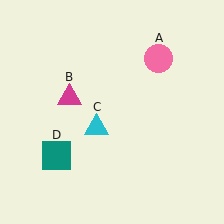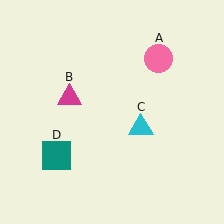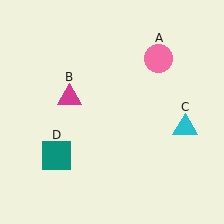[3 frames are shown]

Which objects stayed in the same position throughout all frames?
Pink circle (object A) and magenta triangle (object B) and teal square (object D) remained stationary.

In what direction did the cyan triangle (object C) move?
The cyan triangle (object C) moved right.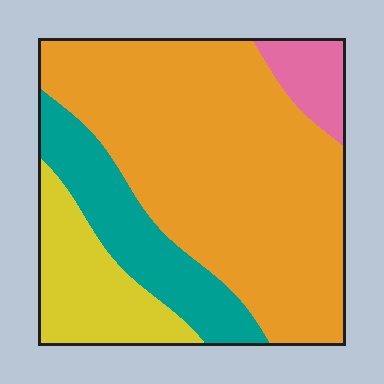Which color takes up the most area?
Orange, at roughly 60%.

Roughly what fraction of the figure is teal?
Teal covers roughly 15% of the figure.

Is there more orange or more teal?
Orange.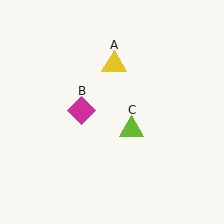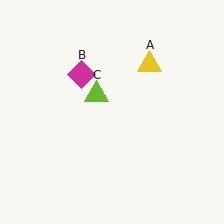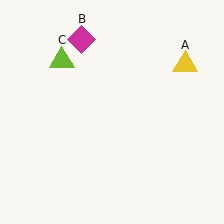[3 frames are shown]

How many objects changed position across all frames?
3 objects changed position: yellow triangle (object A), magenta diamond (object B), lime triangle (object C).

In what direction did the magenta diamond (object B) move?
The magenta diamond (object B) moved up.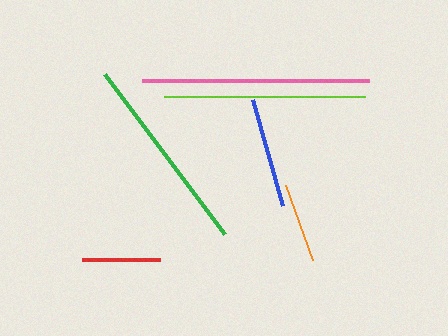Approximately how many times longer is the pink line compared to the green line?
The pink line is approximately 1.1 times the length of the green line.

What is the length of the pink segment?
The pink segment is approximately 227 pixels long.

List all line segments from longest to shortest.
From longest to shortest: pink, lime, green, blue, orange, red.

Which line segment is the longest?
The pink line is the longest at approximately 227 pixels.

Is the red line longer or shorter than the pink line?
The pink line is longer than the red line.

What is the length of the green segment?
The green segment is approximately 200 pixels long.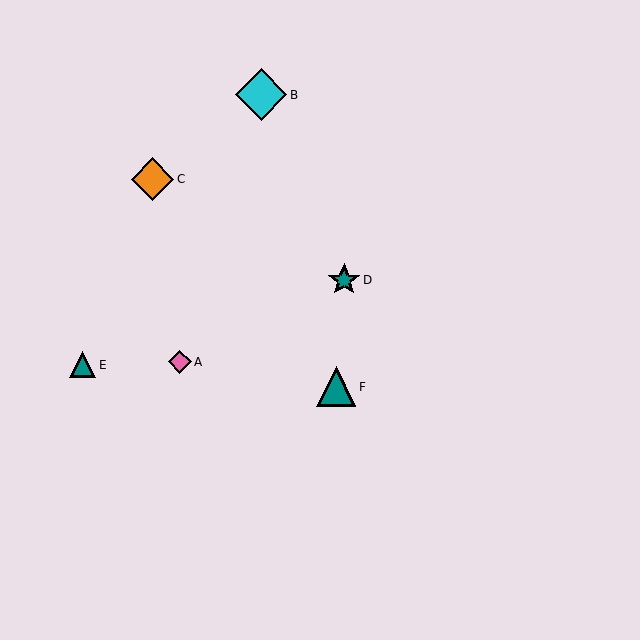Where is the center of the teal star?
The center of the teal star is at (344, 280).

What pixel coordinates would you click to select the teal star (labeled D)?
Click at (344, 280) to select the teal star D.